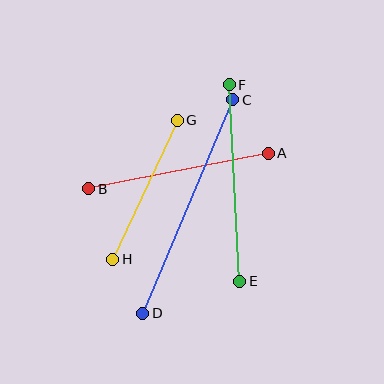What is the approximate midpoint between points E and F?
The midpoint is at approximately (234, 183) pixels.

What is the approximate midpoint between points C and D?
The midpoint is at approximately (188, 207) pixels.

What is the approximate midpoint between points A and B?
The midpoint is at approximately (178, 171) pixels.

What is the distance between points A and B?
The distance is approximately 183 pixels.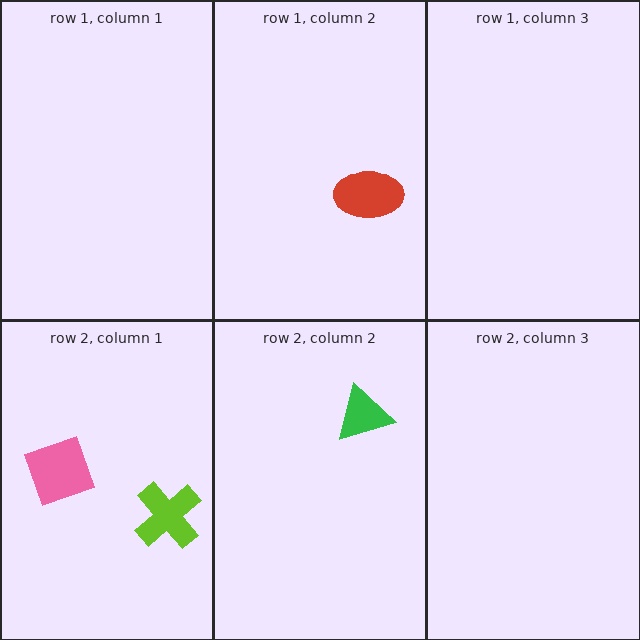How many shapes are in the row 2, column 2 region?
1.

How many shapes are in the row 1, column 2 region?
1.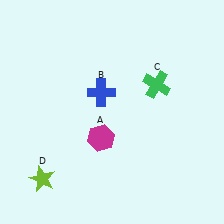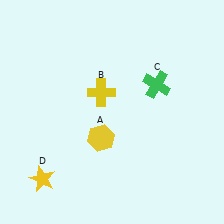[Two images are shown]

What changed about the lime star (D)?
In Image 1, D is lime. In Image 2, it changed to yellow.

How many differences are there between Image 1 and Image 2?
There are 3 differences between the two images.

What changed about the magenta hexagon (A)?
In Image 1, A is magenta. In Image 2, it changed to yellow.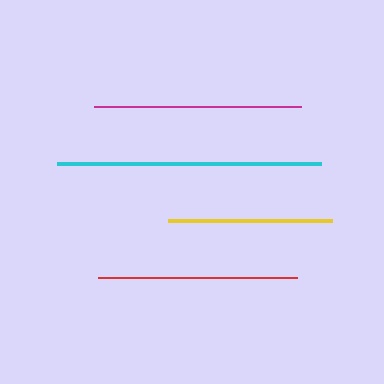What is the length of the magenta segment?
The magenta segment is approximately 207 pixels long.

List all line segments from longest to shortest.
From longest to shortest: cyan, magenta, red, yellow.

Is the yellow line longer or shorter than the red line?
The red line is longer than the yellow line.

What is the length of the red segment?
The red segment is approximately 199 pixels long.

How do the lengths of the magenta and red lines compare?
The magenta and red lines are approximately the same length.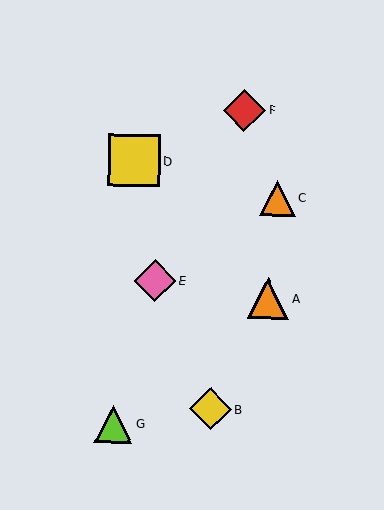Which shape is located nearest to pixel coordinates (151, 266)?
The pink diamond (labeled E) at (155, 280) is nearest to that location.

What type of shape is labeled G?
Shape G is a lime triangle.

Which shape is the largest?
The yellow square (labeled D) is the largest.